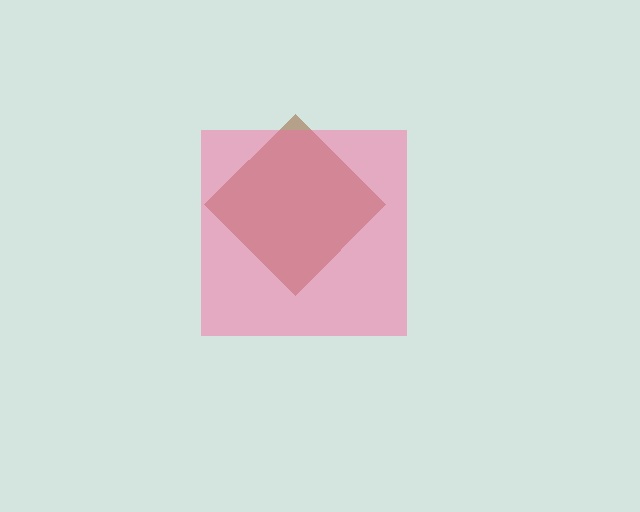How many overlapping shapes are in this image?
There are 2 overlapping shapes in the image.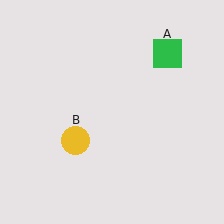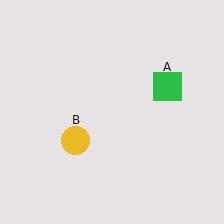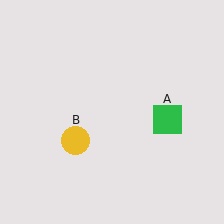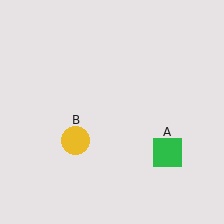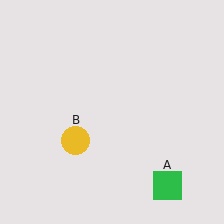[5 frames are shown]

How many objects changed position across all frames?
1 object changed position: green square (object A).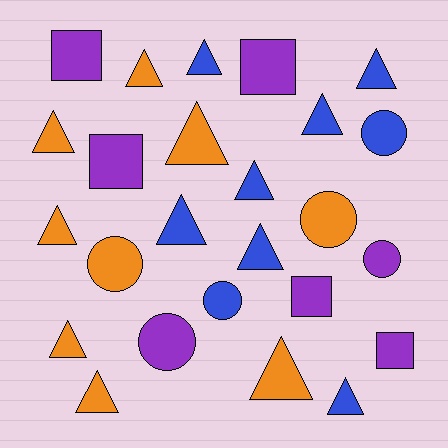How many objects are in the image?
There are 25 objects.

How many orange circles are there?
There are 2 orange circles.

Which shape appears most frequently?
Triangle, with 14 objects.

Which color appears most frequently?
Blue, with 9 objects.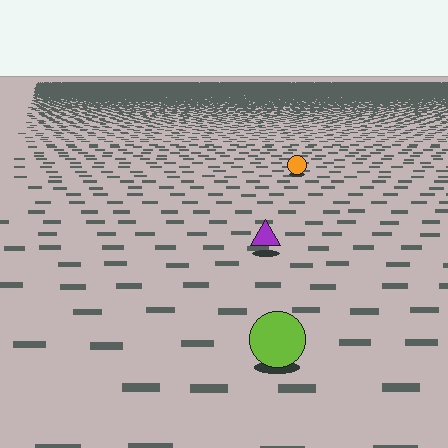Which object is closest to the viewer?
The lime circle is closest. The texture marks near it are larger and more spread out.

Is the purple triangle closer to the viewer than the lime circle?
No. The lime circle is closer — you can tell from the texture gradient: the ground texture is coarser near it.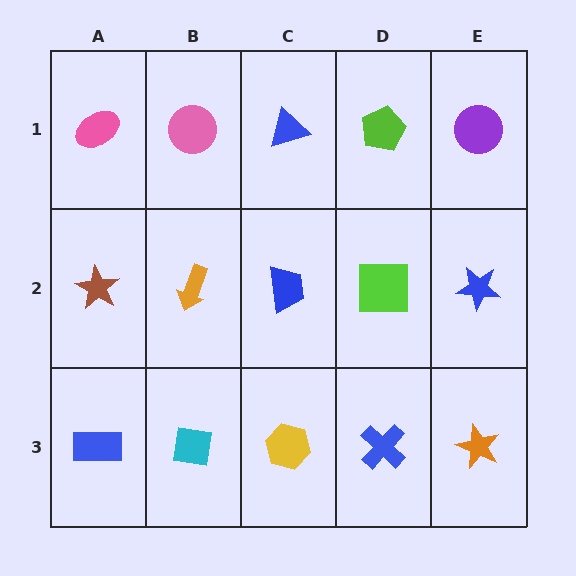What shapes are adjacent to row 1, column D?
A lime square (row 2, column D), a blue triangle (row 1, column C), a purple circle (row 1, column E).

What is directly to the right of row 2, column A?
An orange arrow.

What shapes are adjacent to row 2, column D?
A lime pentagon (row 1, column D), a blue cross (row 3, column D), a blue trapezoid (row 2, column C), a blue star (row 2, column E).